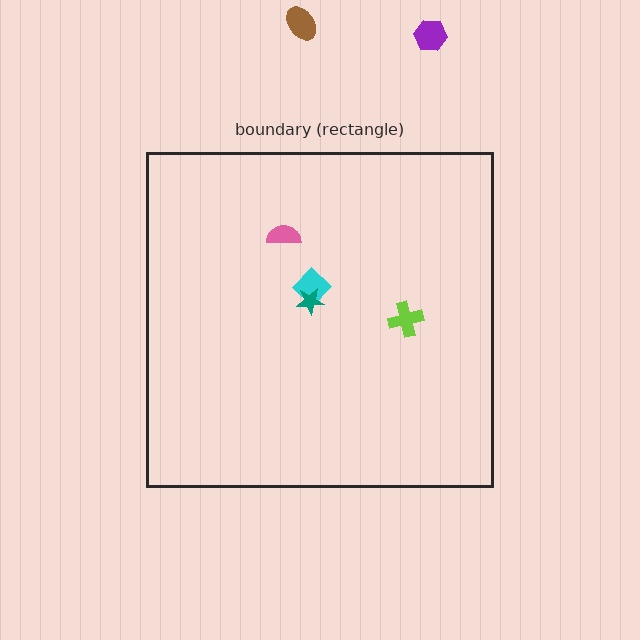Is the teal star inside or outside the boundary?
Inside.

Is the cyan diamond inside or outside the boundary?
Inside.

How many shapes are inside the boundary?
4 inside, 2 outside.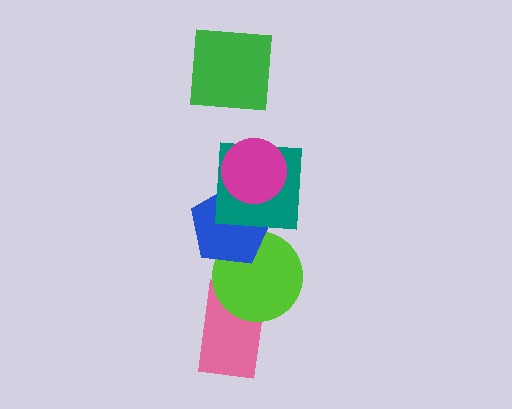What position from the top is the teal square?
The teal square is 3rd from the top.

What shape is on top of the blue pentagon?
The teal square is on top of the blue pentagon.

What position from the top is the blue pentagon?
The blue pentagon is 4th from the top.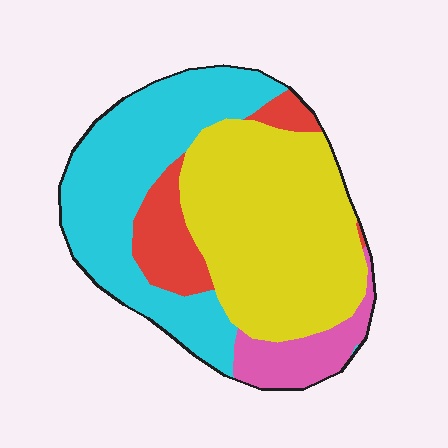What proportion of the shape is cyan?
Cyan takes up between a third and a half of the shape.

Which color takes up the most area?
Yellow, at roughly 45%.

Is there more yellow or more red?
Yellow.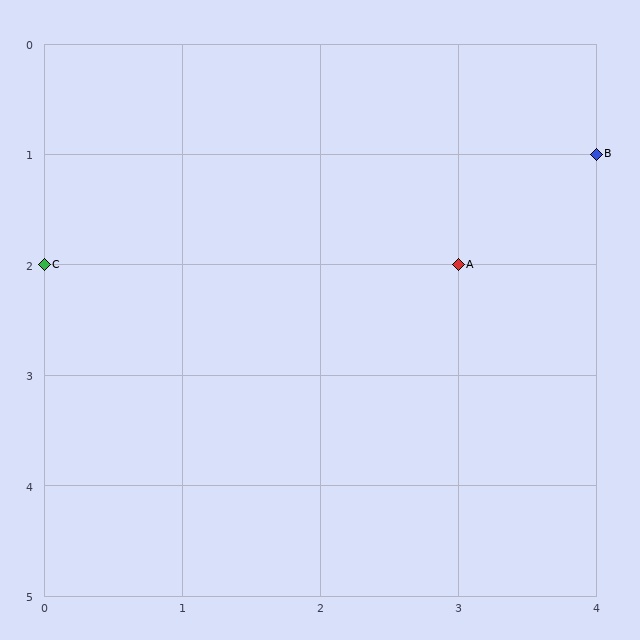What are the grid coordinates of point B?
Point B is at grid coordinates (4, 1).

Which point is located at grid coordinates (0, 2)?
Point C is at (0, 2).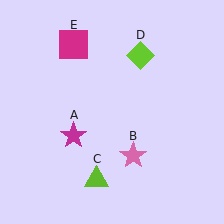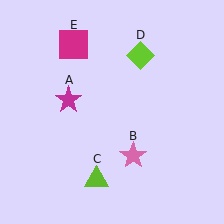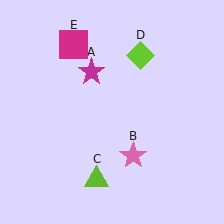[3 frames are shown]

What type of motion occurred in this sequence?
The magenta star (object A) rotated clockwise around the center of the scene.